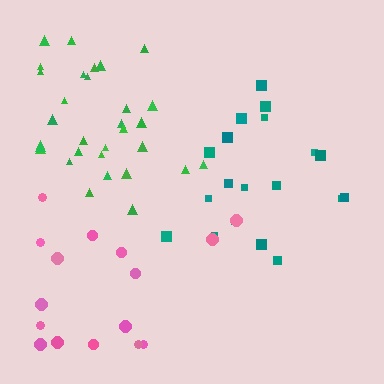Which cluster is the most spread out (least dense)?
Pink.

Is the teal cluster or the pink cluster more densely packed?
Teal.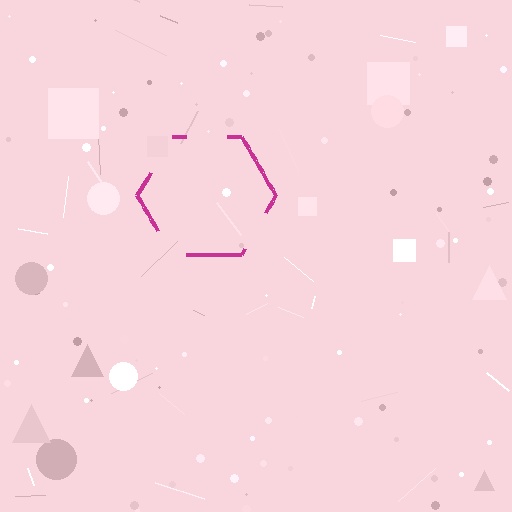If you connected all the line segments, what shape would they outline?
They would outline a hexagon.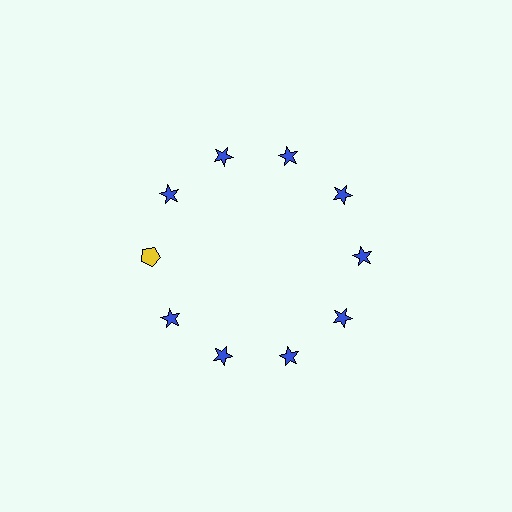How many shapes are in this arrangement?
There are 10 shapes arranged in a ring pattern.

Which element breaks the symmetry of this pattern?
The yellow pentagon at roughly the 9 o'clock position breaks the symmetry. All other shapes are blue stars.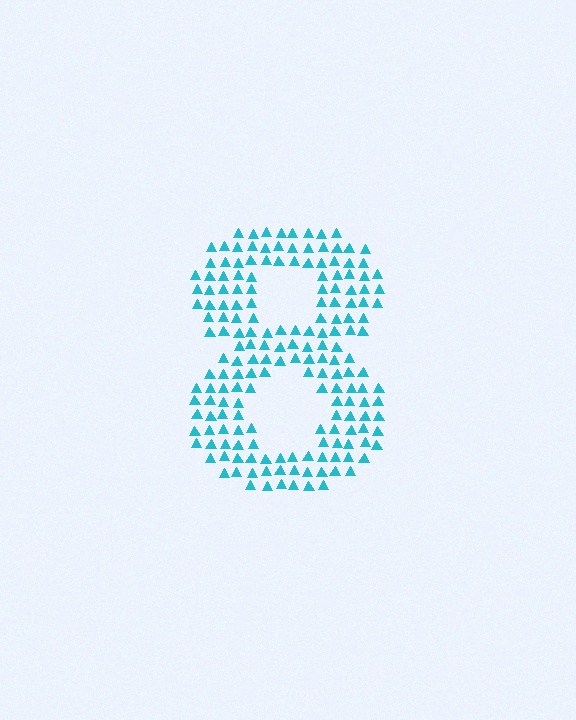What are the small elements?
The small elements are triangles.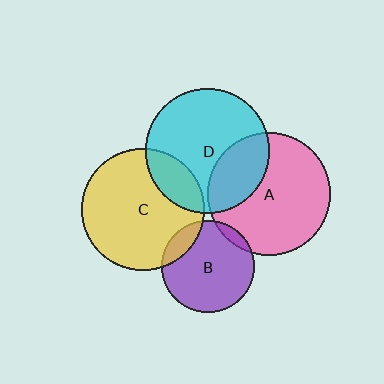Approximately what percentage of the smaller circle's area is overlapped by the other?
Approximately 5%.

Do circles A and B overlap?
Yes.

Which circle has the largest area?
Circle D (cyan).